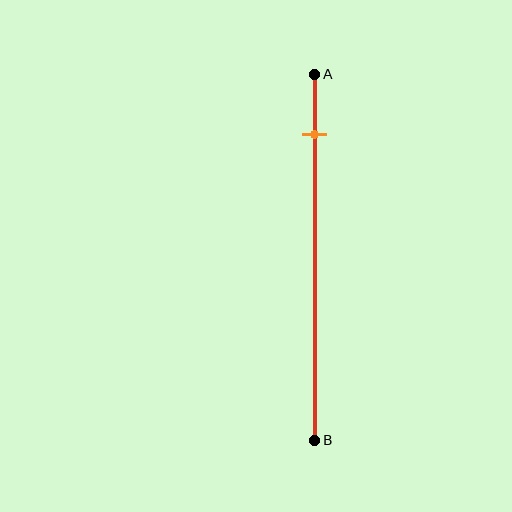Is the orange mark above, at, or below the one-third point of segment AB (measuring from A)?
The orange mark is above the one-third point of segment AB.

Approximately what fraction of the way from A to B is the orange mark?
The orange mark is approximately 15% of the way from A to B.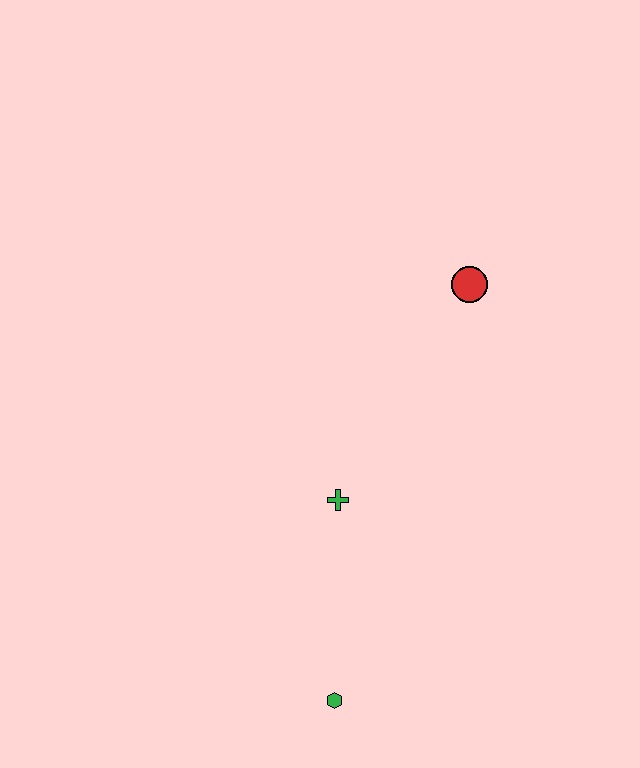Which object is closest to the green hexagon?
The green cross is closest to the green hexagon.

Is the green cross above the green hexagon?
Yes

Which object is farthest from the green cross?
The red circle is farthest from the green cross.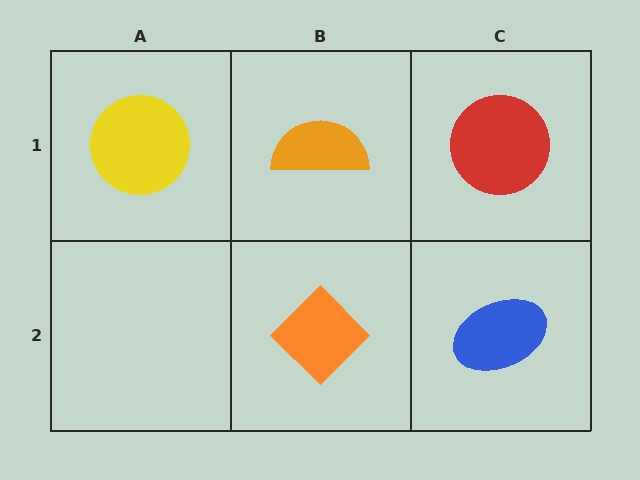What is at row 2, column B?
An orange diamond.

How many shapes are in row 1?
3 shapes.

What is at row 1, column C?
A red circle.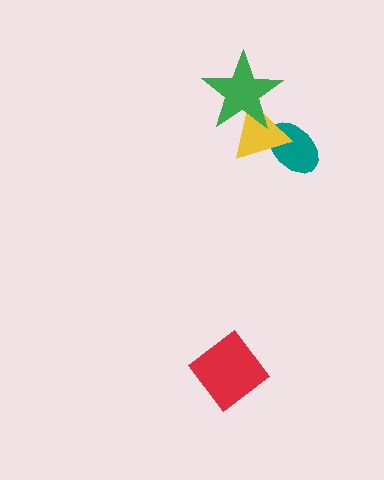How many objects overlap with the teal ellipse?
1 object overlaps with the teal ellipse.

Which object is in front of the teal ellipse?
The yellow triangle is in front of the teal ellipse.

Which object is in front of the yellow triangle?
The green star is in front of the yellow triangle.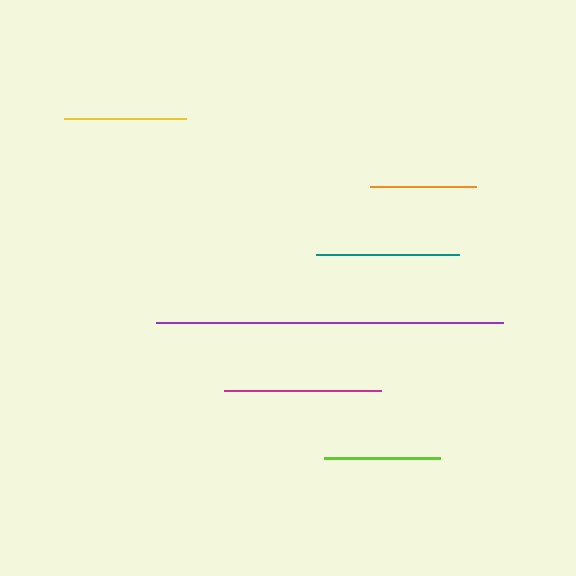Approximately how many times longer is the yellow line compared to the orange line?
The yellow line is approximately 1.1 times the length of the orange line.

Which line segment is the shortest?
The orange line is the shortest at approximately 106 pixels.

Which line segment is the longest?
The purple line is the longest at approximately 347 pixels.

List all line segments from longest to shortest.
From longest to shortest: purple, magenta, teal, yellow, lime, orange.